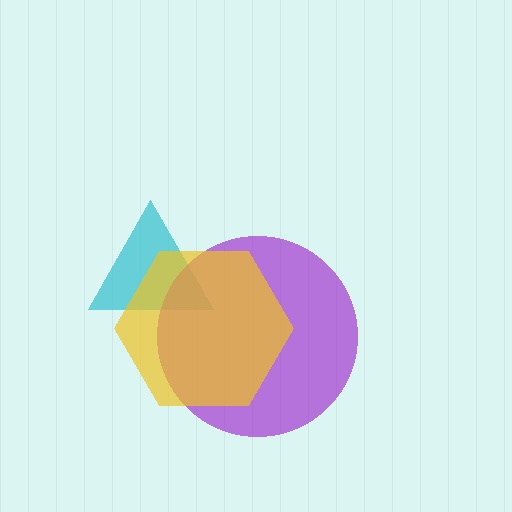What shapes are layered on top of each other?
The layered shapes are: a cyan triangle, a purple circle, a yellow hexagon.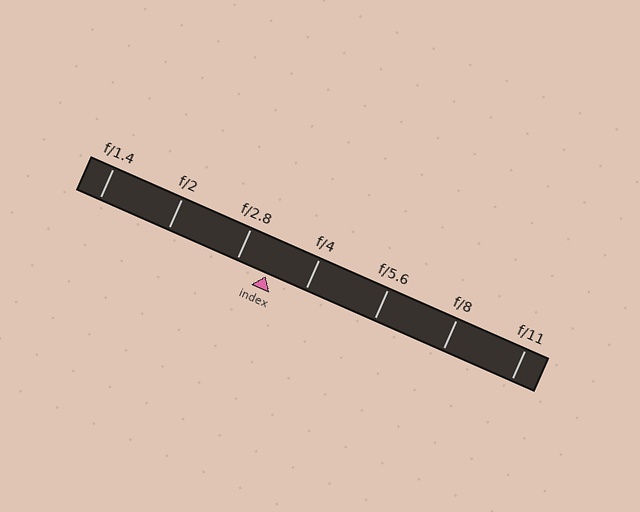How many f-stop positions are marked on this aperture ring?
There are 7 f-stop positions marked.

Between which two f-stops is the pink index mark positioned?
The index mark is between f/2.8 and f/4.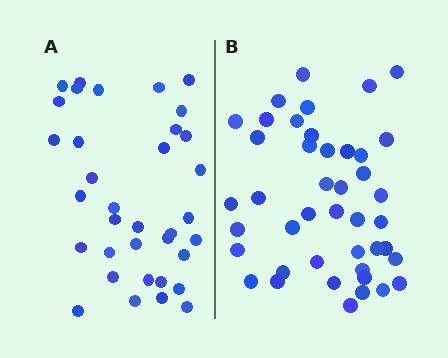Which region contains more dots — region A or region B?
Region B (the right region) has more dots.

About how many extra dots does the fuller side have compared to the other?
Region B has roughly 8 or so more dots than region A.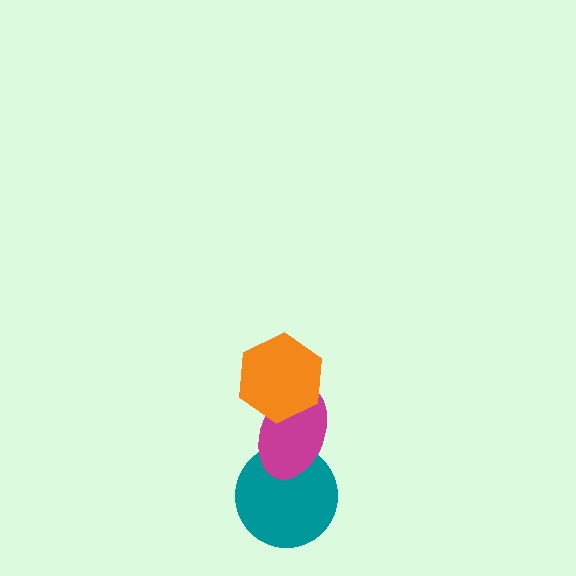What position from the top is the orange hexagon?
The orange hexagon is 1st from the top.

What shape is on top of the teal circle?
The magenta ellipse is on top of the teal circle.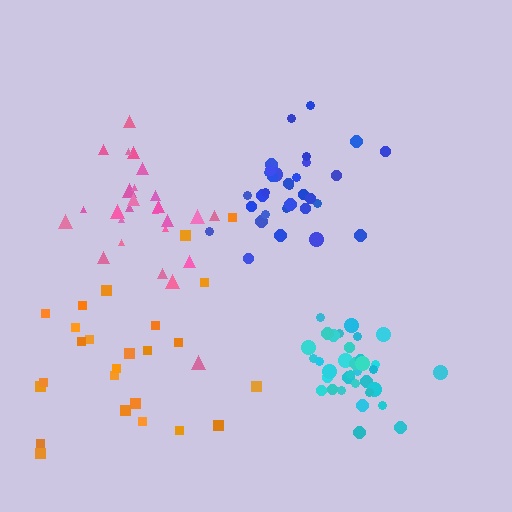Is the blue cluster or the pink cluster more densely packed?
Blue.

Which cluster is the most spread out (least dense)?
Orange.